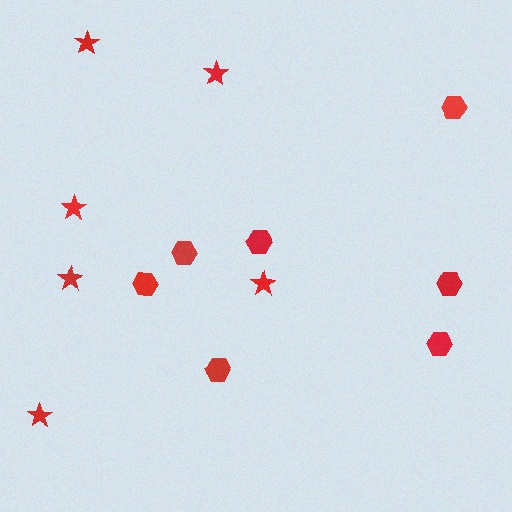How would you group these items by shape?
There are 2 groups: one group of stars (6) and one group of hexagons (7).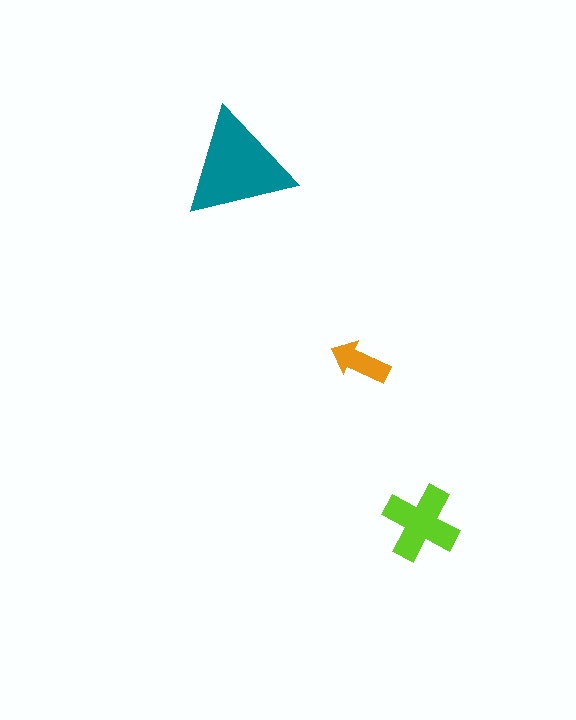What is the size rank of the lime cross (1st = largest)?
2nd.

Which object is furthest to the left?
The teal triangle is leftmost.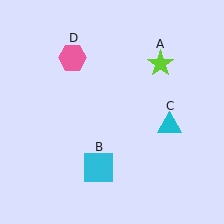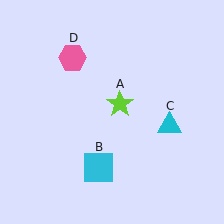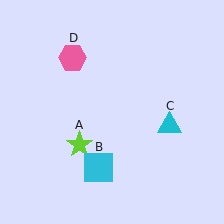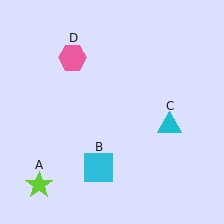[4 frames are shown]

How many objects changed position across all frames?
1 object changed position: lime star (object A).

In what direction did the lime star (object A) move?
The lime star (object A) moved down and to the left.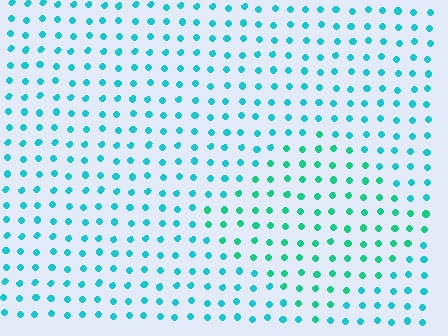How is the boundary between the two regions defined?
The boundary is defined purely by a slight shift in hue (about 26 degrees). Spacing, size, and orientation are identical on both sides.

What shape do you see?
I see a diamond.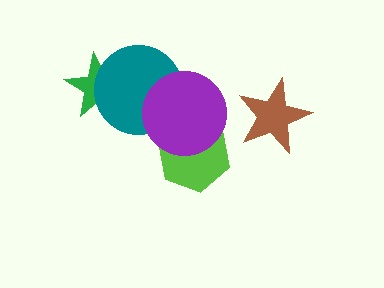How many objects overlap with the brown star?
0 objects overlap with the brown star.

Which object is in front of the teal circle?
The purple circle is in front of the teal circle.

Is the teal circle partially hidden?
Yes, it is partially covered by another shape.